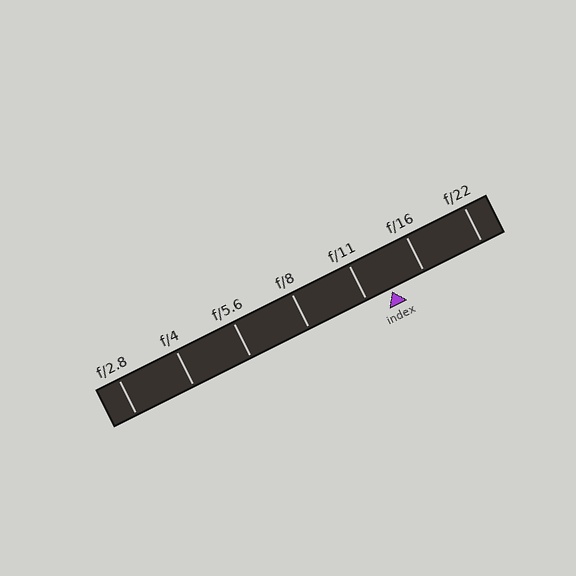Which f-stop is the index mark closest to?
The index mark is closest to f/11.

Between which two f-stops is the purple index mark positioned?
The index mark is between f/11 and f/16.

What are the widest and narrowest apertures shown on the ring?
The widest aperture shown is f/2.8 and the narrowest is f/22.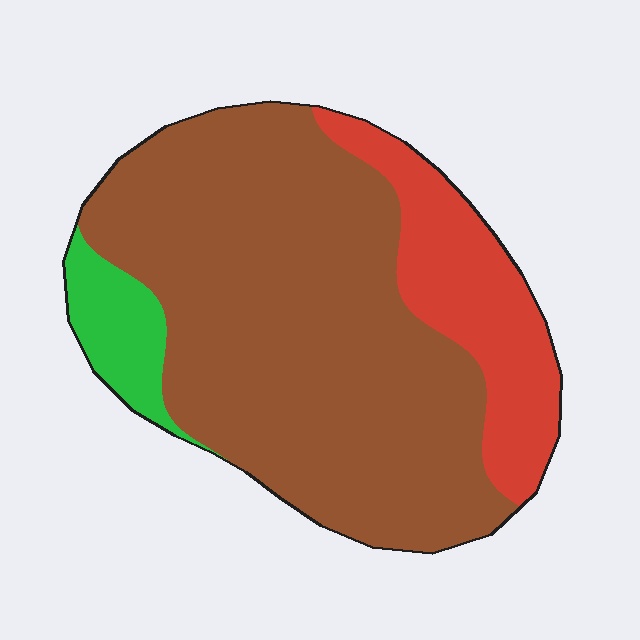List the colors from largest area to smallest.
From largest to smallest: brown, red, green.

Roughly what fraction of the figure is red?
Red covers about 20% of the figure.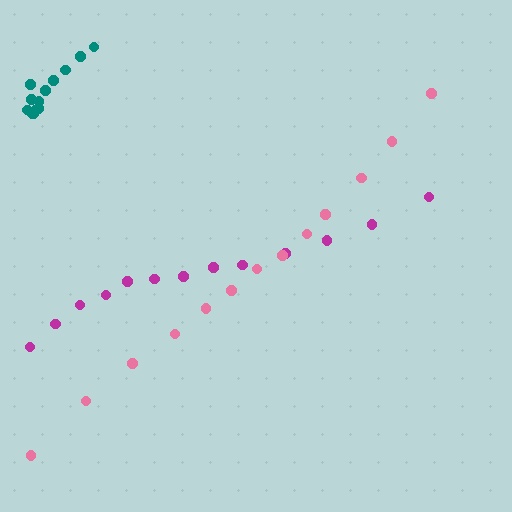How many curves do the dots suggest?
There are 3 distinct paths.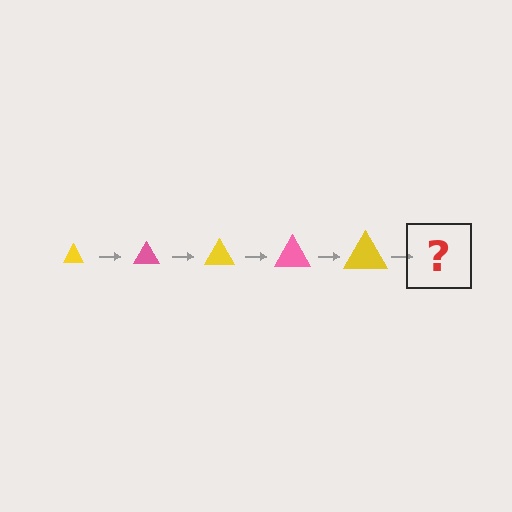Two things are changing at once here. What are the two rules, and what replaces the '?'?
The two rules are that the triangle grows larger each step and the color cycles through yellow and pink. The '?' should be a pink triangle, larger than the previous one.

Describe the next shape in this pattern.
It should be a pink triangle, larger than the previous one.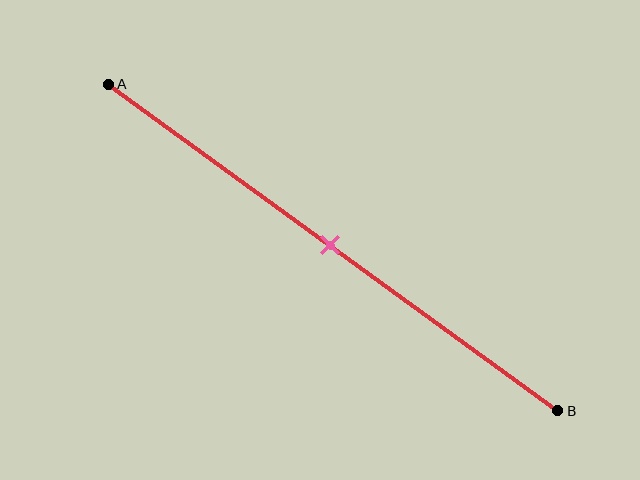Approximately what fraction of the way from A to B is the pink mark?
The pink mark is approximately 50% of the way from A to B.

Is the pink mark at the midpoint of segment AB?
Yes, the mark is approximately at the midpoint.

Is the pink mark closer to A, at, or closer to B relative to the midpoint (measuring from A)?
The pink mark is approximately at the midpoint of segment AB.